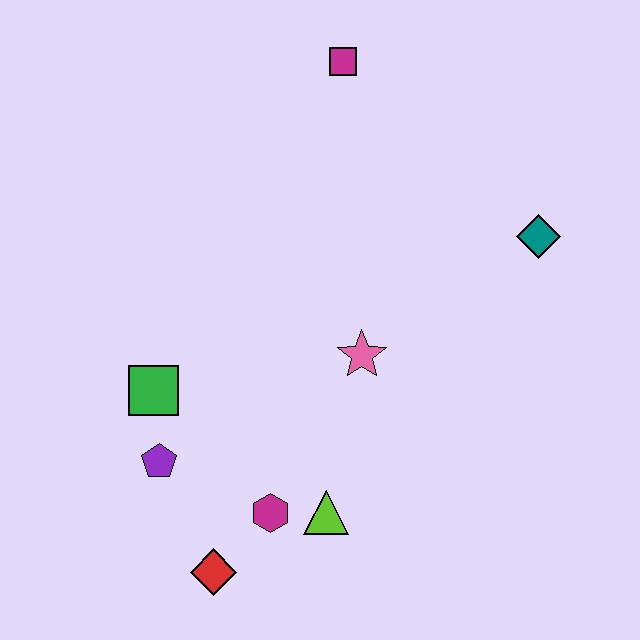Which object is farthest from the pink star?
The magenta square is farthest from the pink star.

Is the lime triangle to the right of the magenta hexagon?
Yes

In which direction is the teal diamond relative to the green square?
The teal diamond is to the right of the green square.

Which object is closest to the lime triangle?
The magenta hexagon is closest to the lime triangle.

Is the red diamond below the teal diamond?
Yes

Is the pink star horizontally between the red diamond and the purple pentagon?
No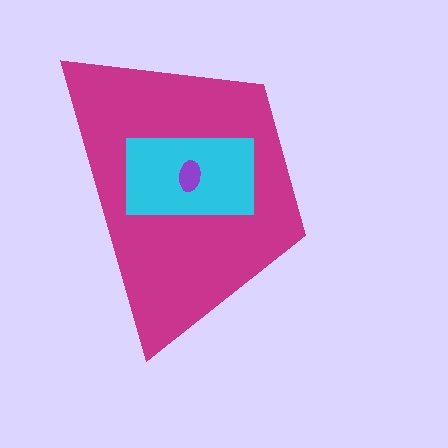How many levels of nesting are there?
3.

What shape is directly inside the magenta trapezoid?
The cyan rectangle.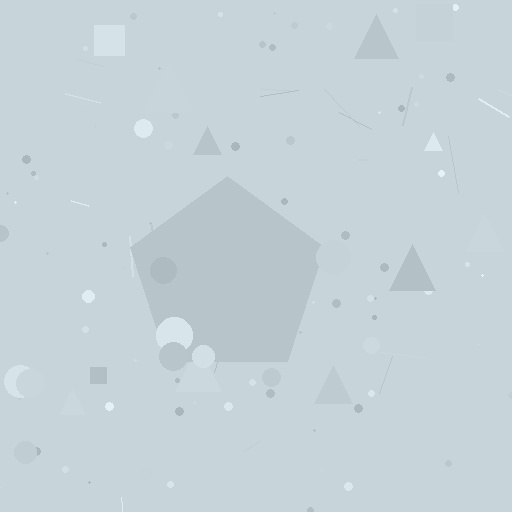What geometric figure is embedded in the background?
A pentagon is embedded in the background.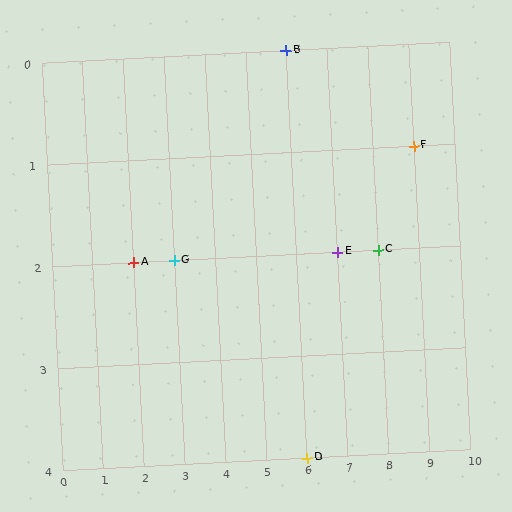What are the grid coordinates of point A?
Point A is at grid coordinates (2, 2).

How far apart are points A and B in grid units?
Points A and B are 4 columns and 2 rows apart (about 4.5 grid units diagonally).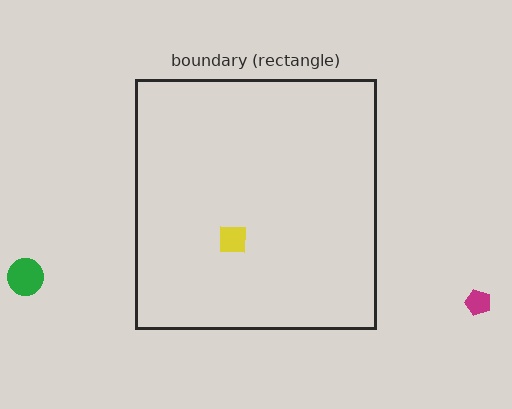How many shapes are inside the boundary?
1 inside, 2 outside.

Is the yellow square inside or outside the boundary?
Inside.